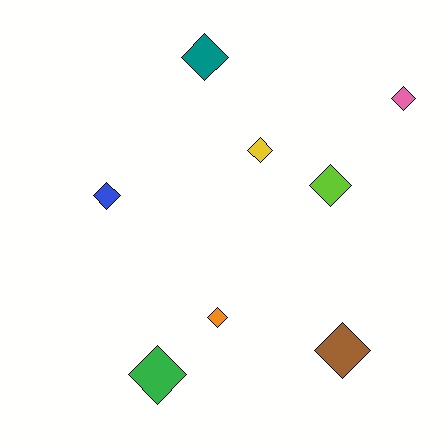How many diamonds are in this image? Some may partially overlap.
There are 8 diamonds.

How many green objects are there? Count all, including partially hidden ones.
There is 1 green object.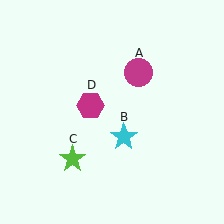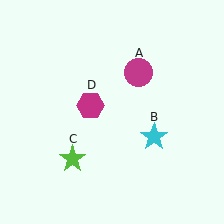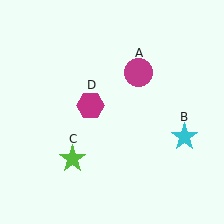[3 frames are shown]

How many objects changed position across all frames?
1 object changed position: cyan star (object B).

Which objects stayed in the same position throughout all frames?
Magenta circle (object A) and lime star (object C) and magenta hexagon (object D) remained stationary.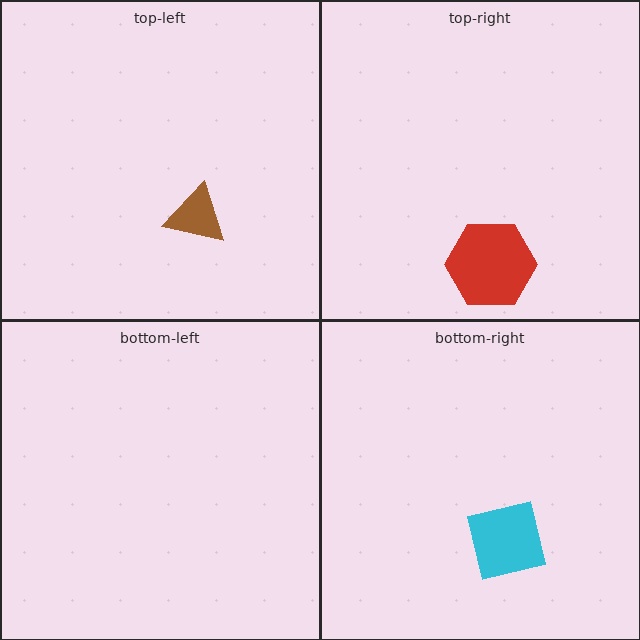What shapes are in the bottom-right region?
The cyan square.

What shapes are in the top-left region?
The brown triangle.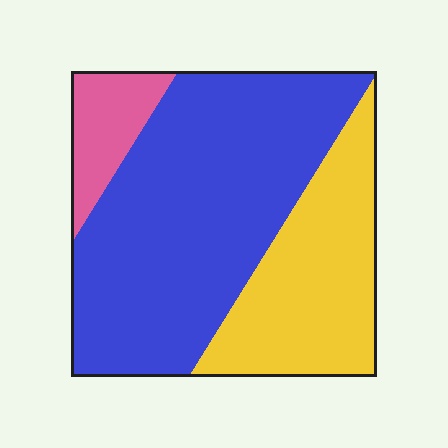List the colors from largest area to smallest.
From largest to smallest: blue, yellow, pink.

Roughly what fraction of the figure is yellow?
Yellow takes up about one third (1/3) of the figure.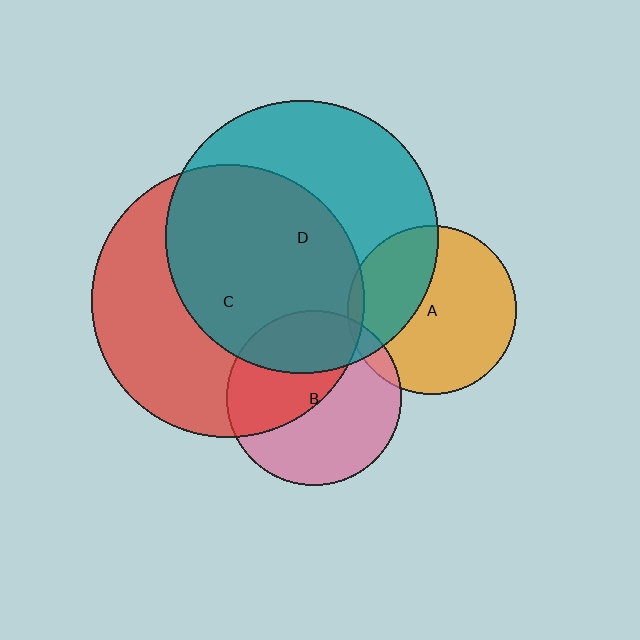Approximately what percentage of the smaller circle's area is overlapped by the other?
Approximately 55%.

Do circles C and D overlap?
Yes.